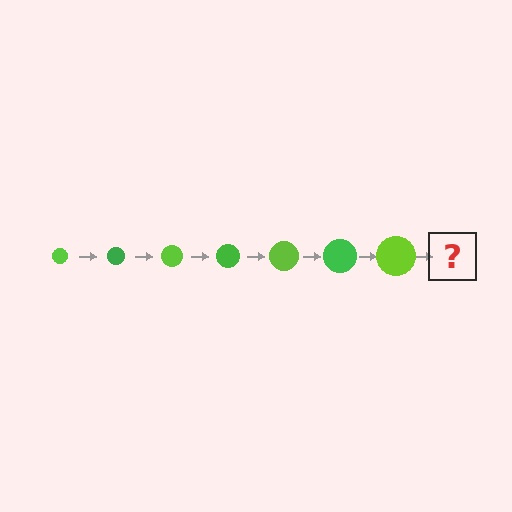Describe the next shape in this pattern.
It should be a green circle, larger than the previous one.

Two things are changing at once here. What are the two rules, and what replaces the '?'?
The two rules are that the circle grows larger each step and the color cycles through lime and green. The '?' should be a green circle, larger than the previous one.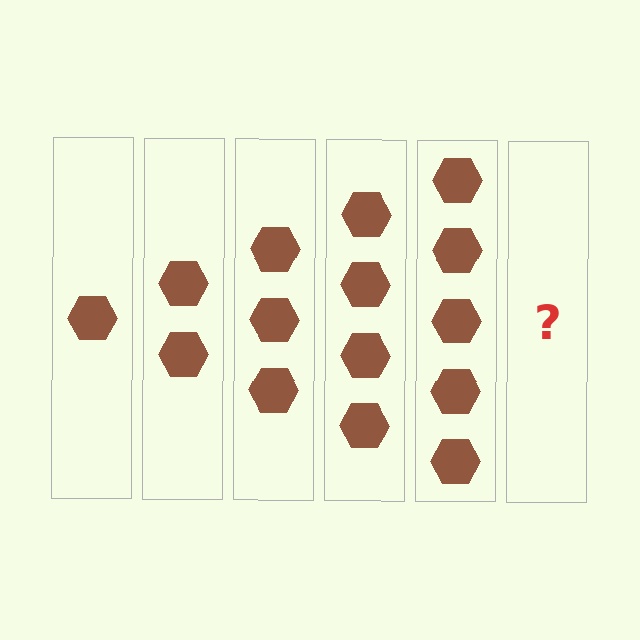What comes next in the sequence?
The next element should be 6 hexagons.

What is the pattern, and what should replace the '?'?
The pattern is that each step adds one more hexagon. The '?' should be 6 hexagons.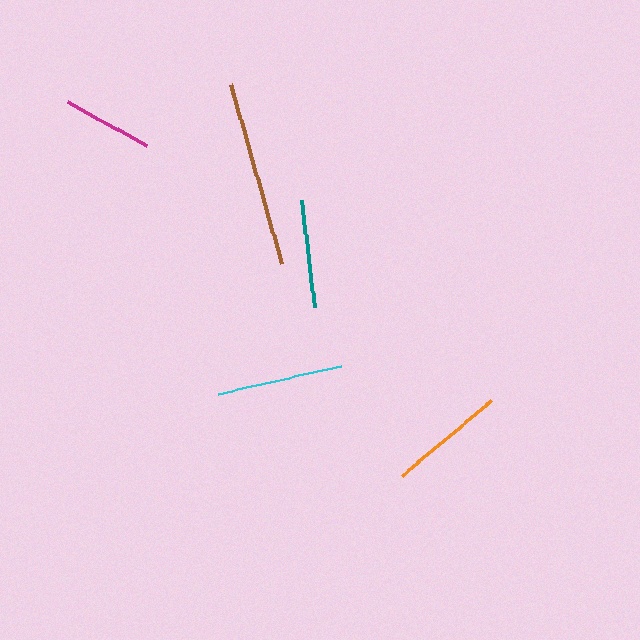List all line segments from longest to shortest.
From longest to shortest: brown, cyan, orange, teal, magenta.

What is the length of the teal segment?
The teal segment is approximately 108 pixels long.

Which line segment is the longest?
The brown line is the longest at approximately 186 pixels.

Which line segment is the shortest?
The magenta line is the shortest at approximately 90 pixels.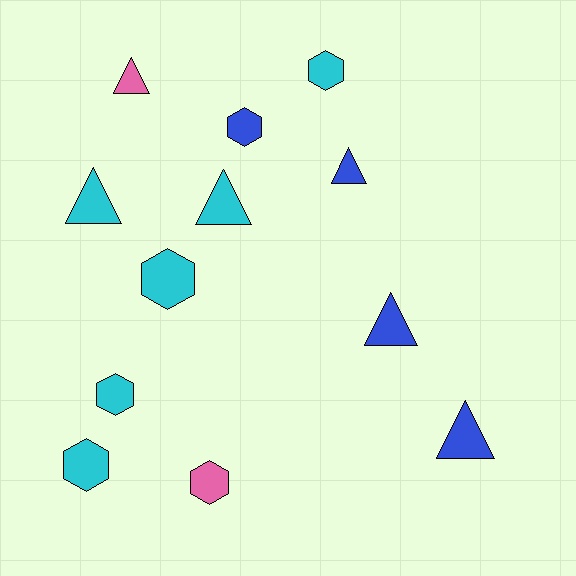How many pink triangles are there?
There is 1 pink triangle.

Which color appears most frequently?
Cyan, with 6 objects.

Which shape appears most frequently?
Hexagon, with 6 objects.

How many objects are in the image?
There are 12 objects.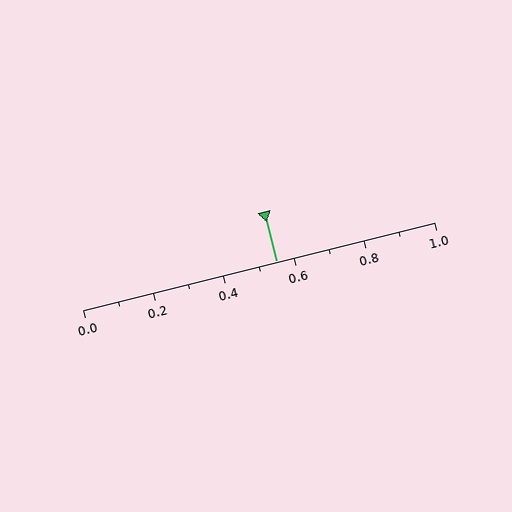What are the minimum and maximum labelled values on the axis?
The axis runs from 0.0 to 1.0.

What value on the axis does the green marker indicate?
The marker indicates approximately 0.55.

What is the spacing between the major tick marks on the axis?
The major ticks are spaced 0.2 apart.